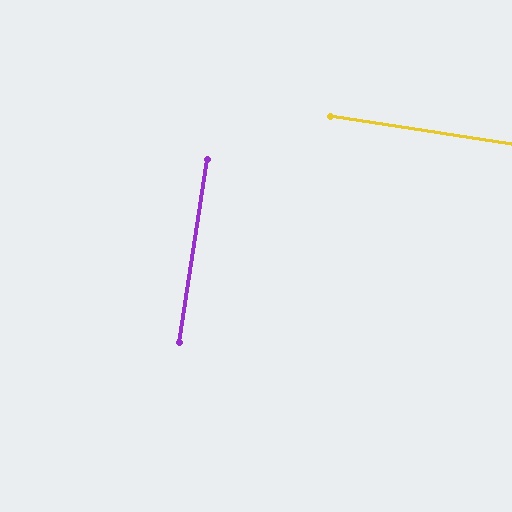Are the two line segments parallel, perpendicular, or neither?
Perpendicular — they meet at approximately 90°.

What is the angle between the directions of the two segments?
Approximately 90 degrees.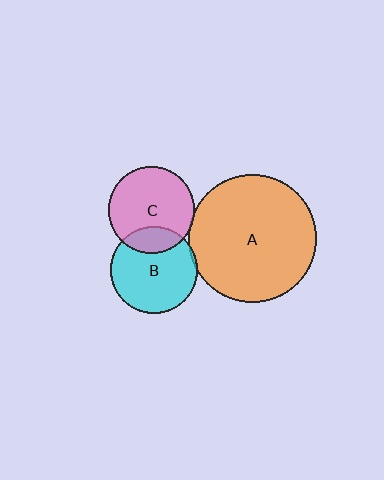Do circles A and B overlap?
Yes.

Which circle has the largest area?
Circle A (orange).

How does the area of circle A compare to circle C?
Approximately 2.2 times.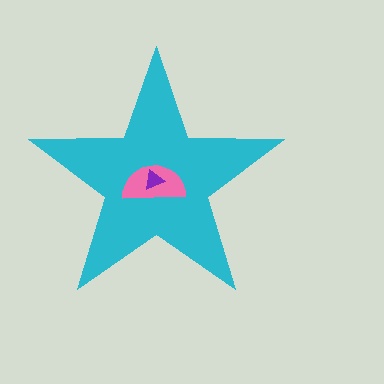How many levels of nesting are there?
3.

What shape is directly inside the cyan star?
The pink semicircle.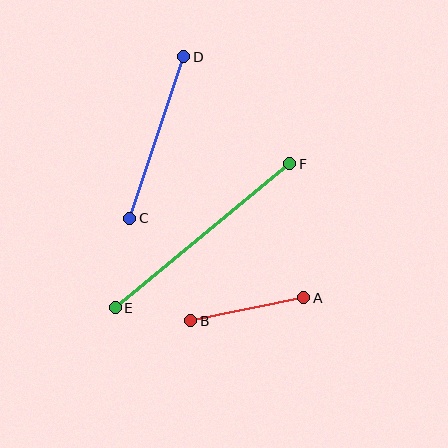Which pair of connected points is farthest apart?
Points E and F are farthest apart.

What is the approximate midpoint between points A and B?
The midpoint is at approximately (247, 309) pixels.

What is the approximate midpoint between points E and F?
The midpoint is at approximately (202, 236) pixels.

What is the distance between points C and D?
The distance is approximately 170 pixels.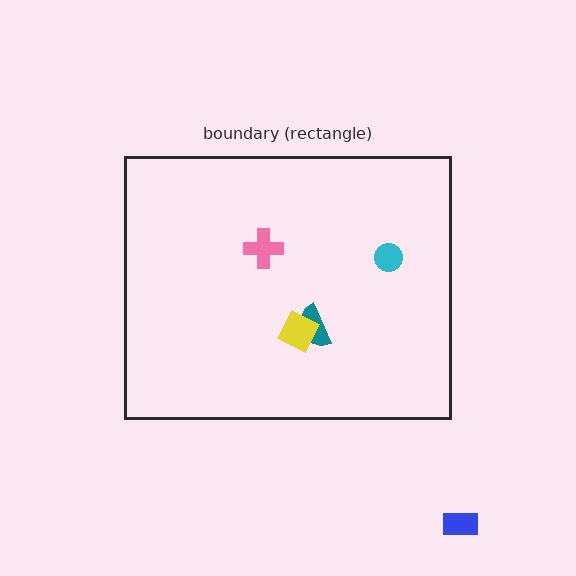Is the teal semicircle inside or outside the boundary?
Inside.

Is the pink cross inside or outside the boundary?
Inside.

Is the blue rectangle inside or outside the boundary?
Outside.